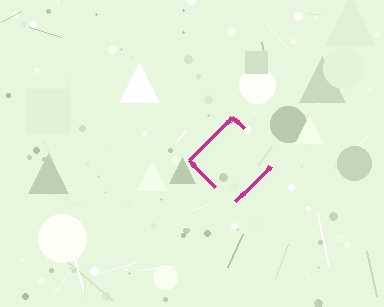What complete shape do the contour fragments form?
The contour fragments form a diamond.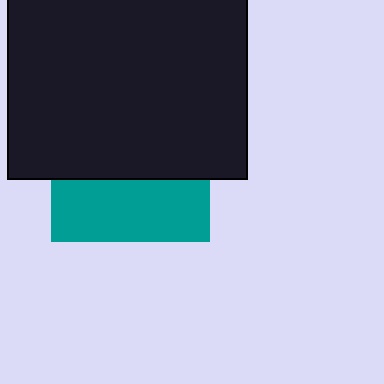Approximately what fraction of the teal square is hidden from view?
Roughly 61% of the teal square is hidden behind the black square.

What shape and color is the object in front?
The object in front is a black square.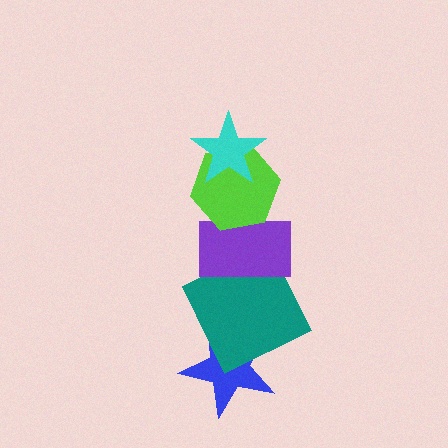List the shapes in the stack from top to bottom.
From top to bottom: the cyan star, the lime hexagon, the purple rectangle, the teal square, the blue star.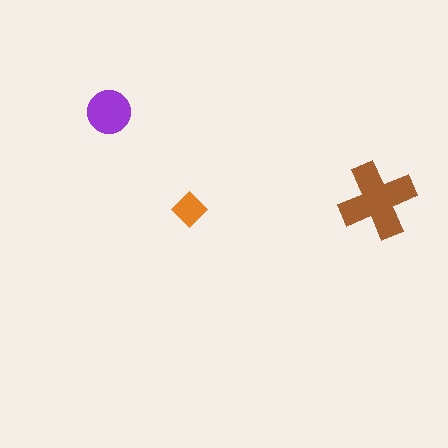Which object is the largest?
The brown cross.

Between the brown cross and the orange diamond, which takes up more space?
The brown cross.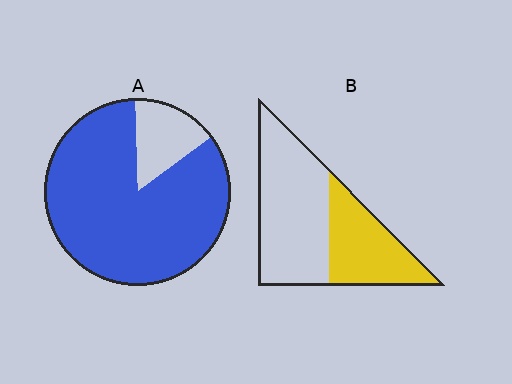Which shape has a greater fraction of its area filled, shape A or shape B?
Shape A.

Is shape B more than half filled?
No.